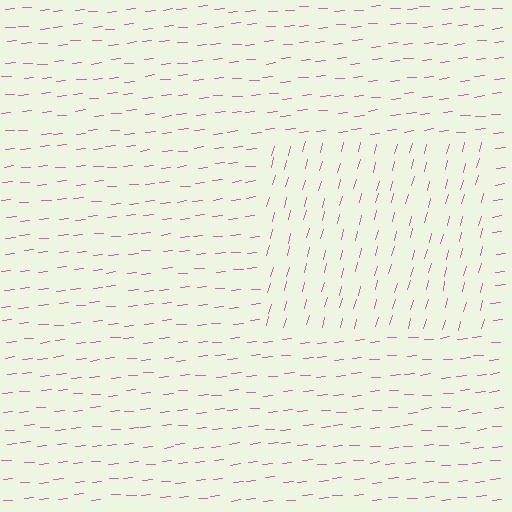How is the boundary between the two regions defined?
The boundary is defined purely by a change in line orientation (approximately 70 degrees difference). All lines are the same color and thickness.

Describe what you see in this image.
The image is filled with small pink line segments. A rectangle region in the image has lines oriented differently from the surrounding lines, creating a visible texture boundary.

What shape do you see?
I see a rectangle.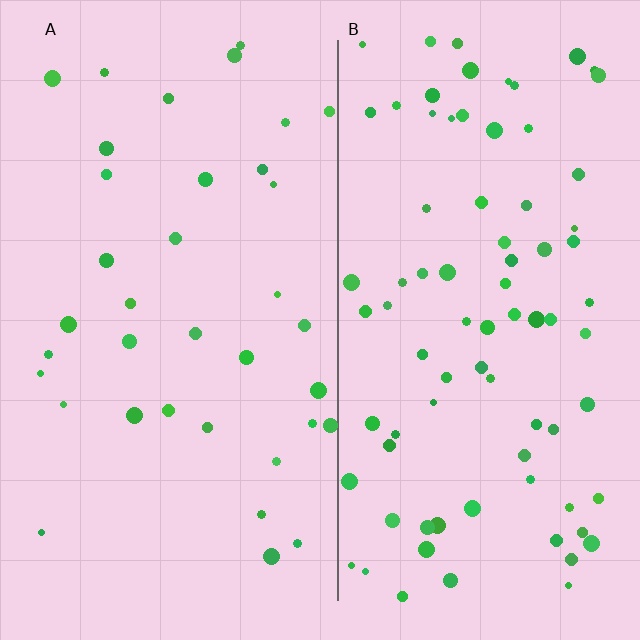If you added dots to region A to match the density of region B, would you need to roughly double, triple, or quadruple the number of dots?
Approximately double.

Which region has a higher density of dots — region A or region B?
B (the right).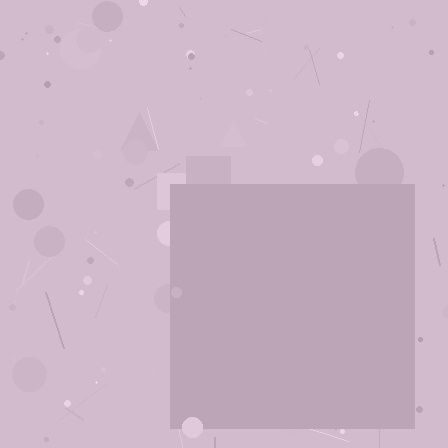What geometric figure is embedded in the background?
A square is embedded in the background.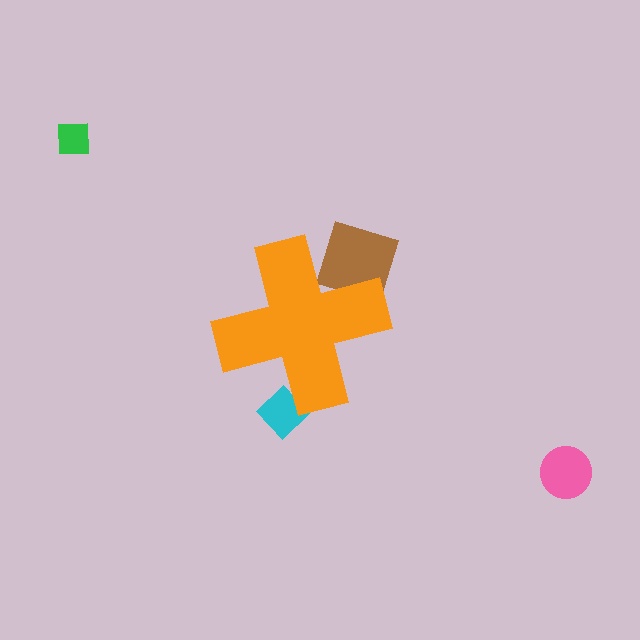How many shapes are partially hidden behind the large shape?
2 shapes are partially hidden.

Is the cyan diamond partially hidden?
Yes, the cyan diamond is partially hidden behind the orange cross.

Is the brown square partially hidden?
Yes, the brown square is partially hidden behind the orange cross.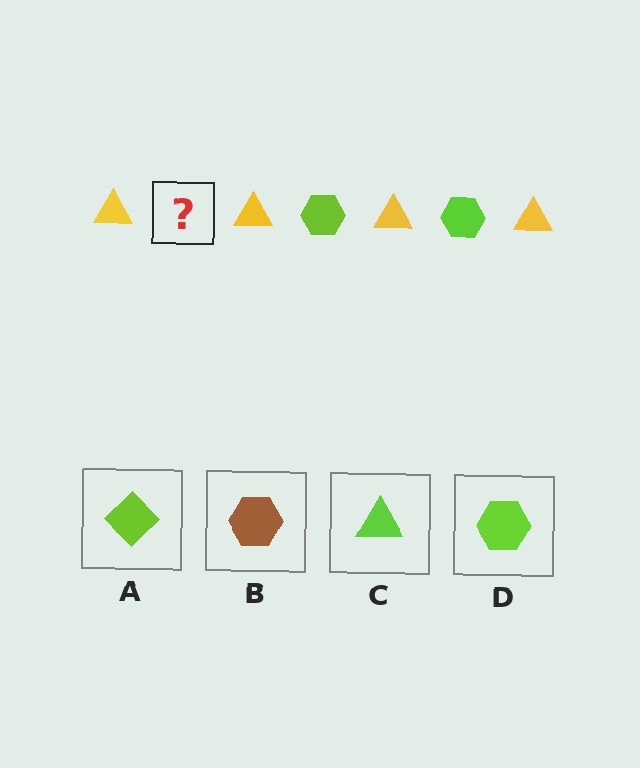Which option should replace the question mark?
Option D.